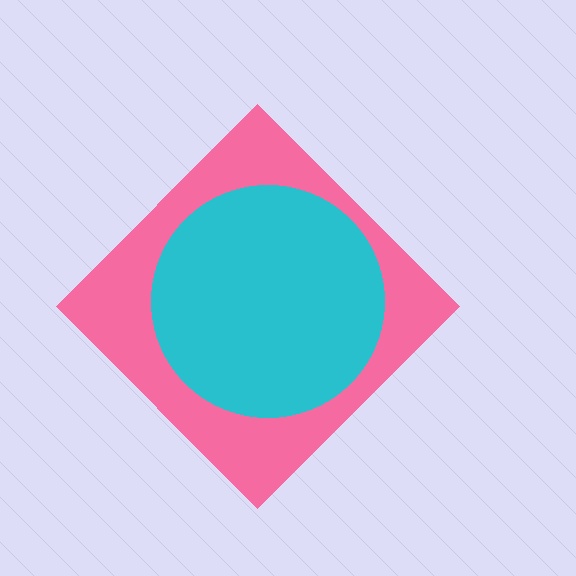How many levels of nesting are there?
2.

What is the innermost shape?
The cyan circle.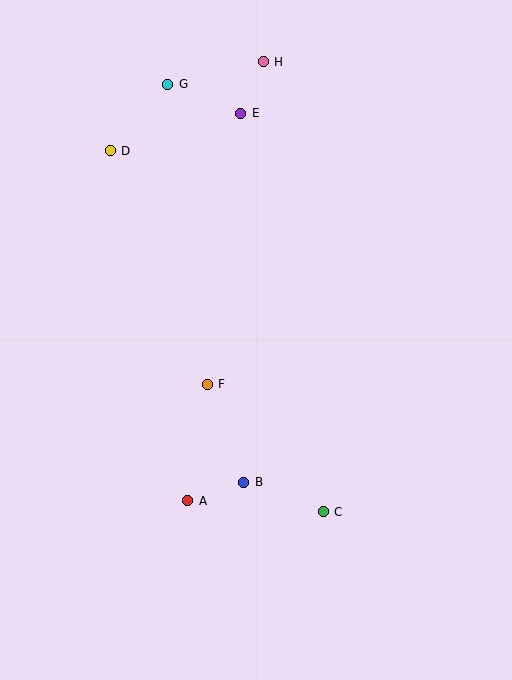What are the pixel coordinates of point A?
Point A is at (188, 501).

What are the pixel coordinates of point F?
Point F is at (207, 384).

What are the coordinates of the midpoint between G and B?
The midpoint between G and B is at (206, 283).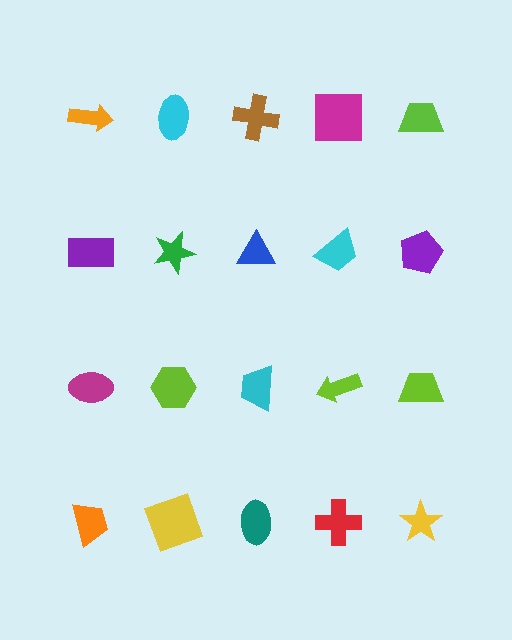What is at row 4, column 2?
A yellow square.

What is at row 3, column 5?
A lime trapezoid.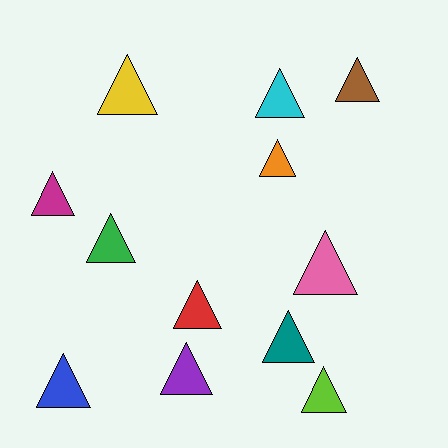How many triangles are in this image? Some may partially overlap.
There are 12 triangles.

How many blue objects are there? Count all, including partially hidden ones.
There is 1 blue object.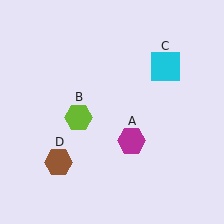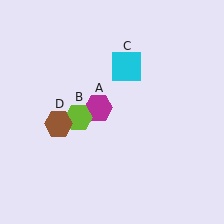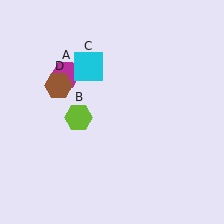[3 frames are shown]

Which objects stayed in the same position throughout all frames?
Lime hexagon (object B) remained stationary.